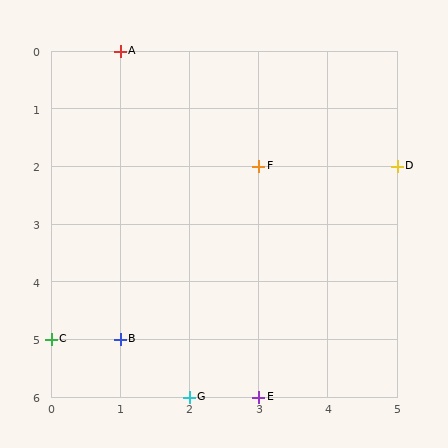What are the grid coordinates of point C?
Point C is at grid coordinates (0, 5).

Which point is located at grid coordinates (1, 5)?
Point B is at (1, 5).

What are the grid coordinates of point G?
Point G is at grid coordinates (2, 6).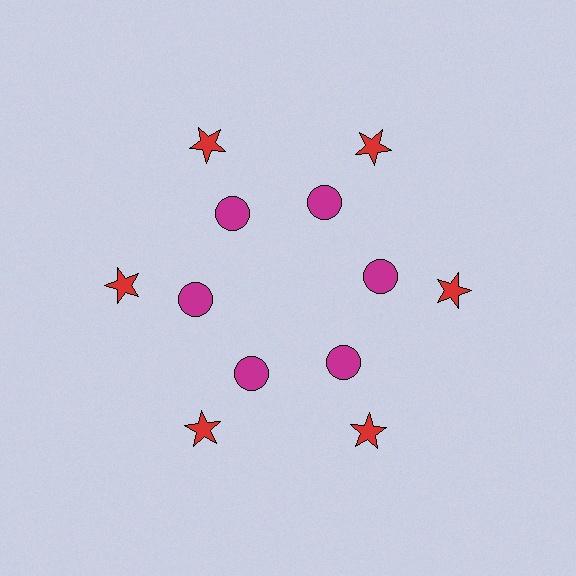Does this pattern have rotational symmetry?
Yes, this pattern has 6-fold rotational symmetry. It looks the same after rotating 60 degrees around the center.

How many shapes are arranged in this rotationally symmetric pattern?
There are 12 shapes, arranged in 6 groups of 2.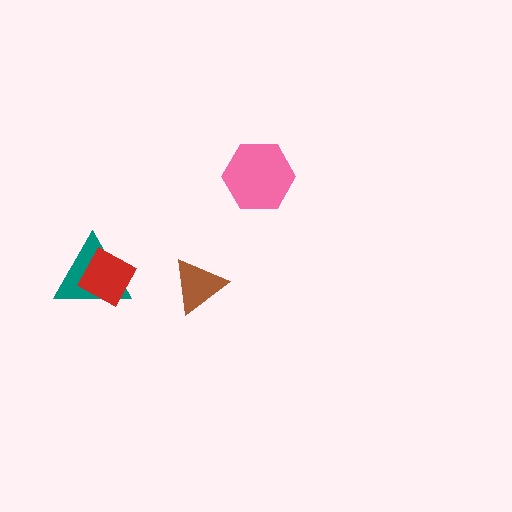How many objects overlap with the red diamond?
1 object overlaps with the red diamond.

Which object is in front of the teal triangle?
The red diamond is in front of the teal triangle.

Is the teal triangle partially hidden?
Yes, it is partially covered by another shape.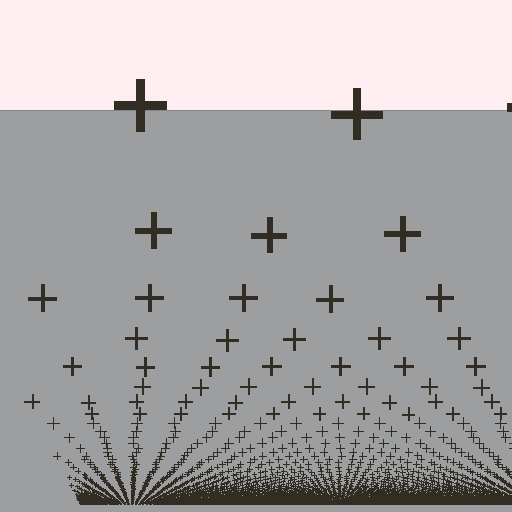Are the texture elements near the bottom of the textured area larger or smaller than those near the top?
Smaller. The gradient is inverted — elements near the bottom are smaller and denser.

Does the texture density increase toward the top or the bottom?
Density increases toward the bottom.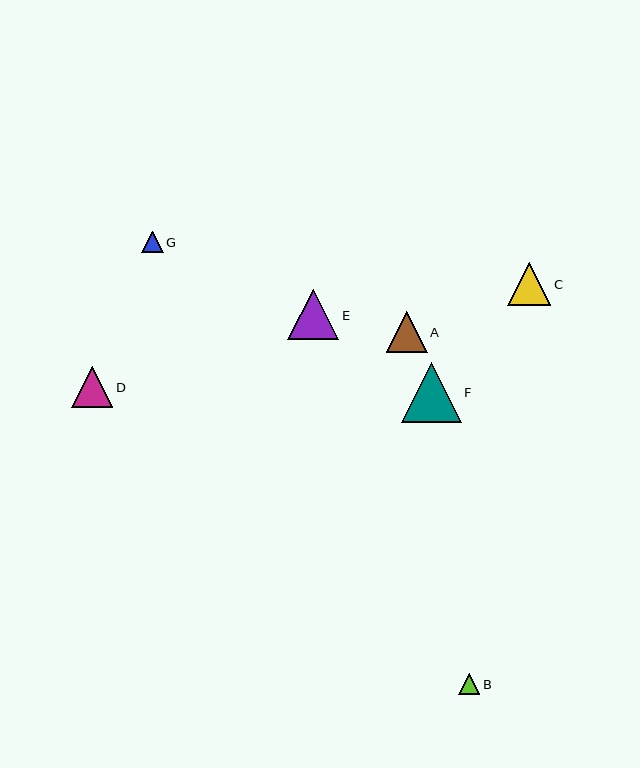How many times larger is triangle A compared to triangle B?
Triangle A is approximately 1.9 times the size of triangle B.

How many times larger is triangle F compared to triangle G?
Triangle F is approximately 2.7 times the size of triangle G.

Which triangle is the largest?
Triangle F is the largest with a size of approximately 60 pixels.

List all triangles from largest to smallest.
From largest to smallest: F, E, C, D, A, G, B.